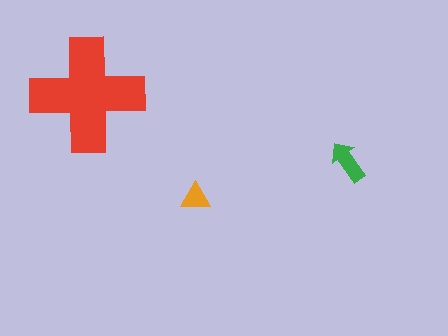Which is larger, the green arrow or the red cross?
The red cross.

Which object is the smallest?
The orange triangle.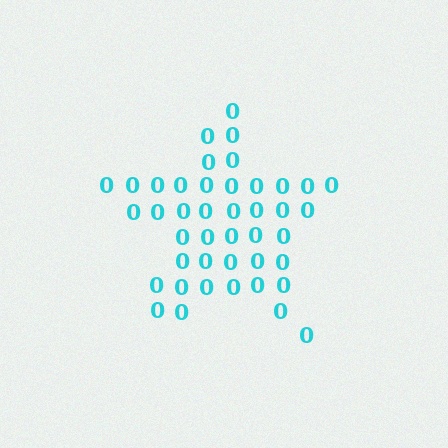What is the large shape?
The large shape is a star.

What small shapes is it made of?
It is made of small digit 0's.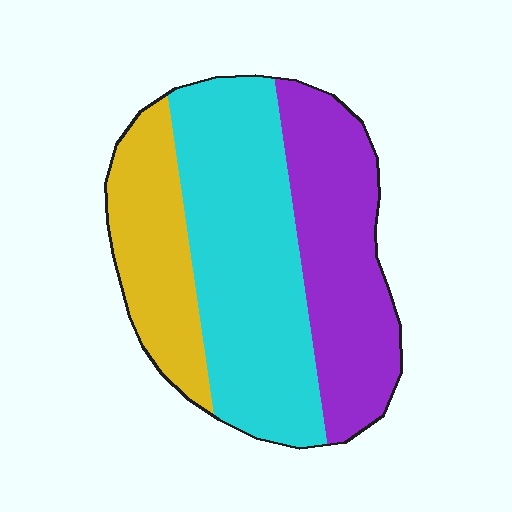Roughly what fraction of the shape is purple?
Purple takes up about one third (1/3) of the shape.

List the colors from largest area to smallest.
From largest to smallest: cyan, purple, yellow.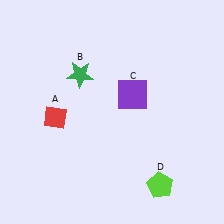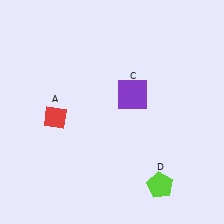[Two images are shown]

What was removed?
The green star (B) was removed in Image 2.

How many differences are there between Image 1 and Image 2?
There is 1 difference between the two images.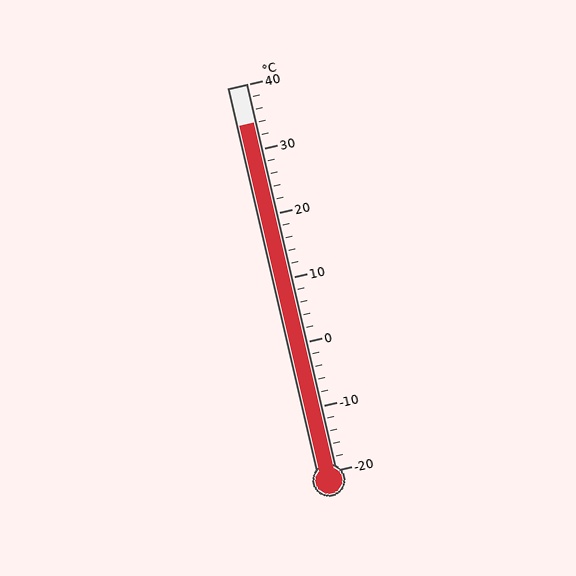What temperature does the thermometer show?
The thermometer shows approximately 34°C.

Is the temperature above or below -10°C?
The temperature is above -10°C.